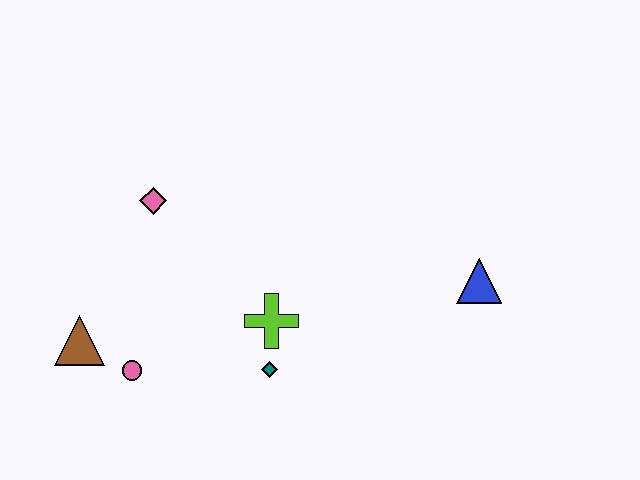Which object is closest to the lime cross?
The teal diamond is closest to the lime cross.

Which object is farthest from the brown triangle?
The blue triangle is farthest from the brown triangle.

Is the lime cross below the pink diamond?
Yes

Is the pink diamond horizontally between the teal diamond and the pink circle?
Yes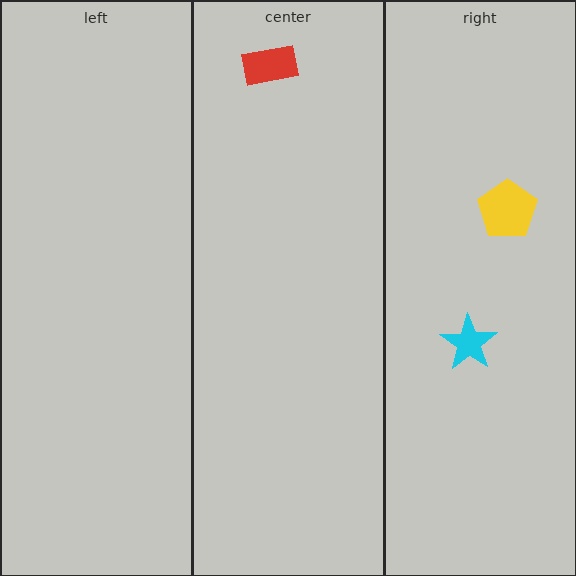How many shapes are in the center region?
1.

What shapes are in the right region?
The yellow pentagon, the cyan star.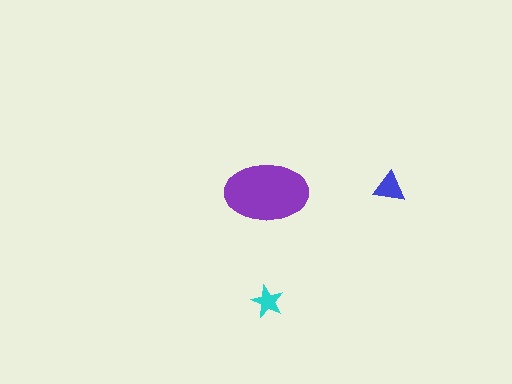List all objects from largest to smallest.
The purple ellipse, the blue triangle, the cyan star.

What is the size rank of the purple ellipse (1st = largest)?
1st.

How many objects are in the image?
There are 3 objects in the image.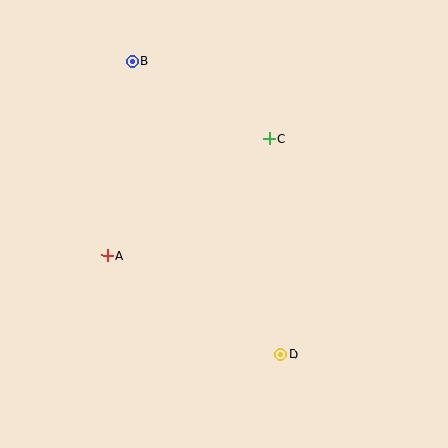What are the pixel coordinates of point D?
Point D is at (281, 354).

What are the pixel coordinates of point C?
Point C is at (269, 139).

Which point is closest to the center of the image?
Point C at (269, 139) is closest to the center.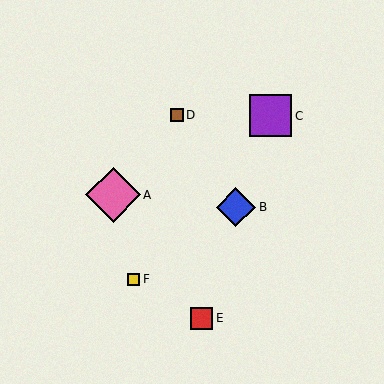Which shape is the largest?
The pink diamond (labeled A) is the largest.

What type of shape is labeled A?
Shape A is a pink diamond.